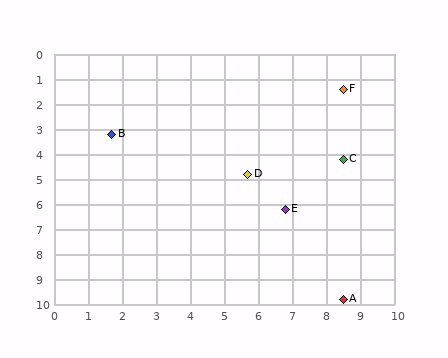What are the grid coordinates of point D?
Point D is at approximately (5.7, 4.8).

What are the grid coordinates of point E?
Point E is at approximately (6.8, 6.2).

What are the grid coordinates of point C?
Point C is at approximately (8.5, 4.2).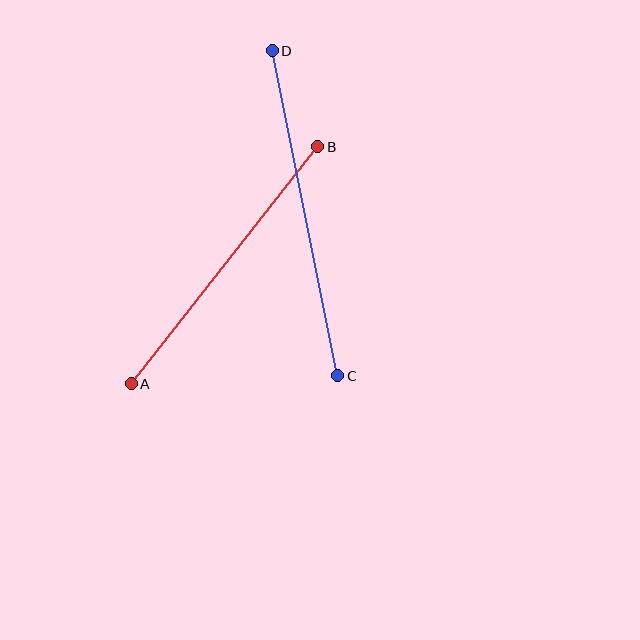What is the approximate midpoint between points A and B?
The midpoint is at approximately (224, 265) pixels.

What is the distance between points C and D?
The distance is approximately 331 pixels.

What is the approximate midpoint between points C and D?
The midpoint is at approximately (305, 213) pixels.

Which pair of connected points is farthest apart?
Points C and D are farthest apart.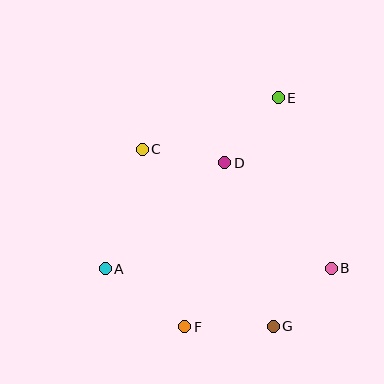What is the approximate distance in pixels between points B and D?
The distance between B and D is approximately 150 pixels.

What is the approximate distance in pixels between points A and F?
The distance between A and F is approximately 98 pixels.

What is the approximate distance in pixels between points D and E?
The distance between D and E is approximately 84 pixels.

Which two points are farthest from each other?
Points E and F are farthest from each other.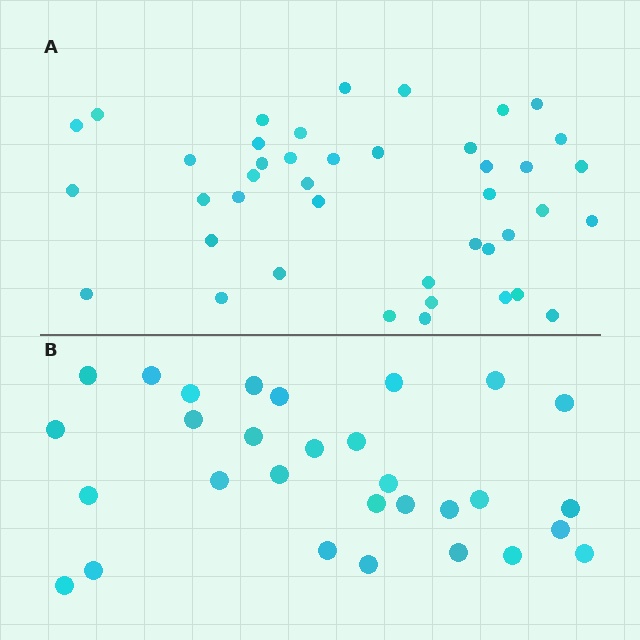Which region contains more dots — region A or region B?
Region A (the top region) has more dots.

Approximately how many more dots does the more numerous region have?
Region A has roughly 12 or so more dots than region B.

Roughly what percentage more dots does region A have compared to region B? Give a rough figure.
About 40% more.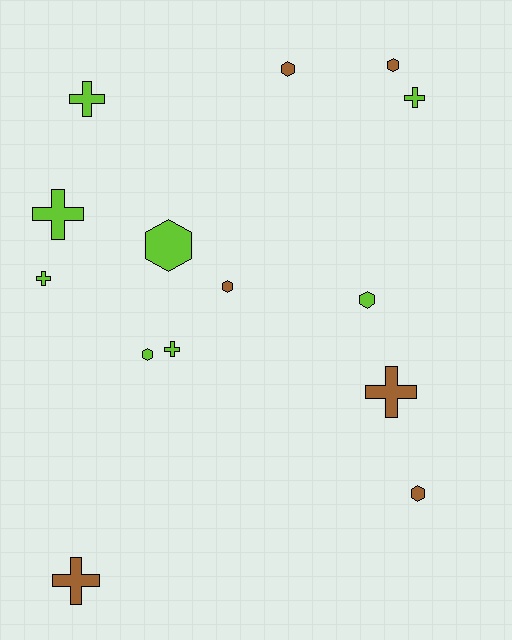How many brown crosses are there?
There are 2 brown crosses.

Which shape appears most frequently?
Cross, with 7 objects.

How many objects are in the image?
There are 14 objects.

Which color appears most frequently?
Lime, with 8 objects.